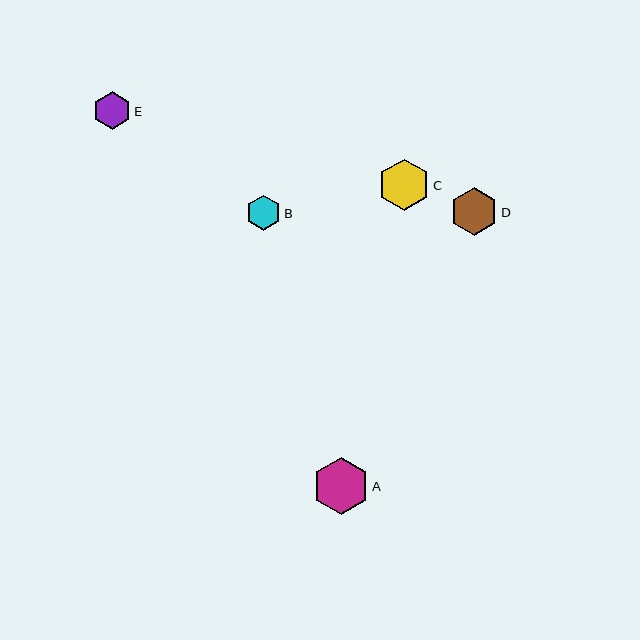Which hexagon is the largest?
Hexagon A is the largest with a size of approximately 56 pixels.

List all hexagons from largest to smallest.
From largest to smallest: A, C, D, E, B.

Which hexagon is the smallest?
Hexagon B is the smallest with a size of approximately 35 pixels.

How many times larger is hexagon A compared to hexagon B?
Hexagon A is approximately 1.6 times the size of hexagon B.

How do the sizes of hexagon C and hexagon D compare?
Hexagon C and hexagon D are approximately the same size.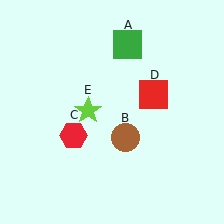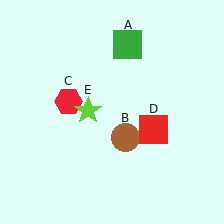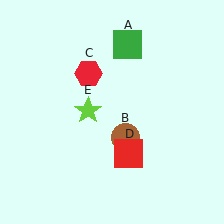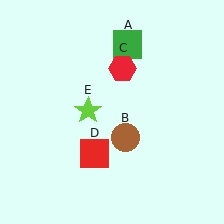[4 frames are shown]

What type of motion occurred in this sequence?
The red hexagon (object C), red square (object D) rotated clockwise around the center of the scene.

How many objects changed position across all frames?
2 objects changed position: red hexagon (object C), red square (object D).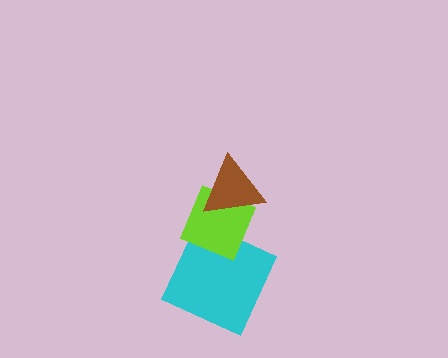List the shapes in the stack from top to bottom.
From top to bottom: the brown triangle, the lime diamond, the cyan square.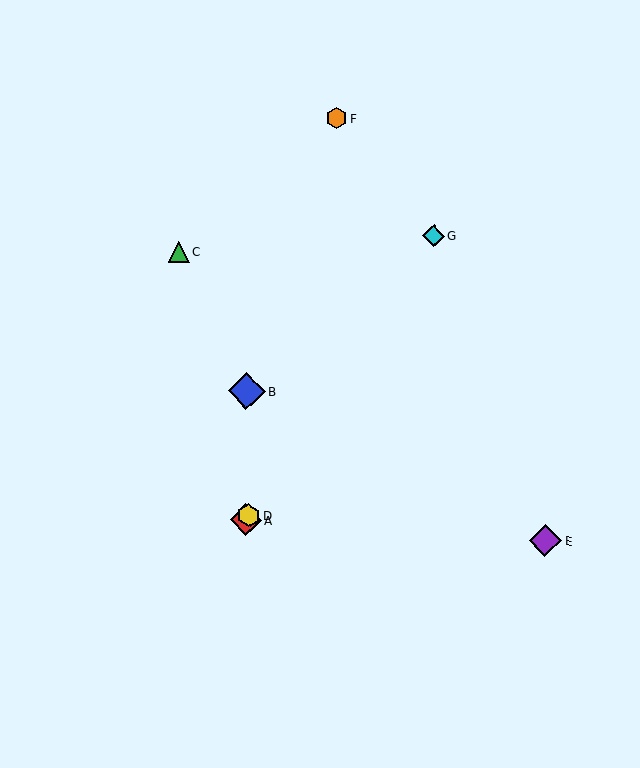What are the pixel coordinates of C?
Object C is at (179, 252).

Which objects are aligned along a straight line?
Objects A, D, G are aligned along a straight line.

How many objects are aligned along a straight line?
3 objects (A, D, G) are aligned along a straight line.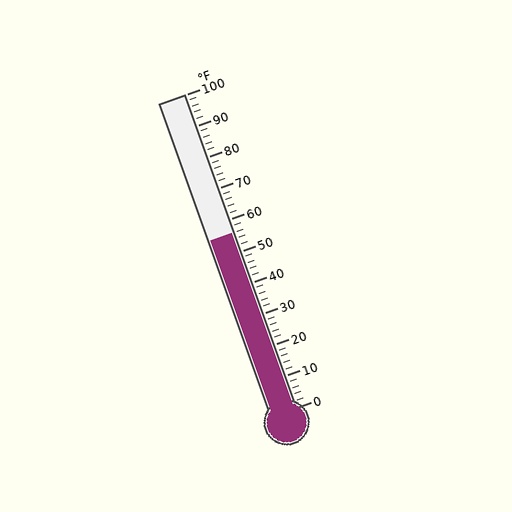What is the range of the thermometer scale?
The thermometer scale ranges from 0°F to 100°F.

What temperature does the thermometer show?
The thermometer shows approximately 56°F.